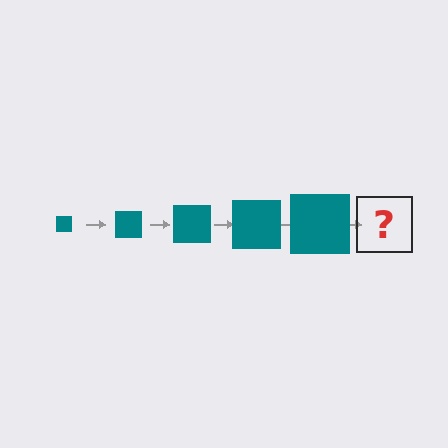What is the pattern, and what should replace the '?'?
The pattern is that the square gets progressively larger each step. The '?' should be a teal square, larger than the previous one.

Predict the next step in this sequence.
The next step is a teal square, larger than the previous one.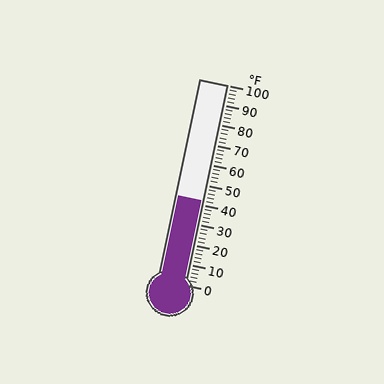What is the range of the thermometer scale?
The thermometer scale ranges from 0°F to 100°F.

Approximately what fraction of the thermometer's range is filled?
The thermometer is filled to approximately 40% of its range.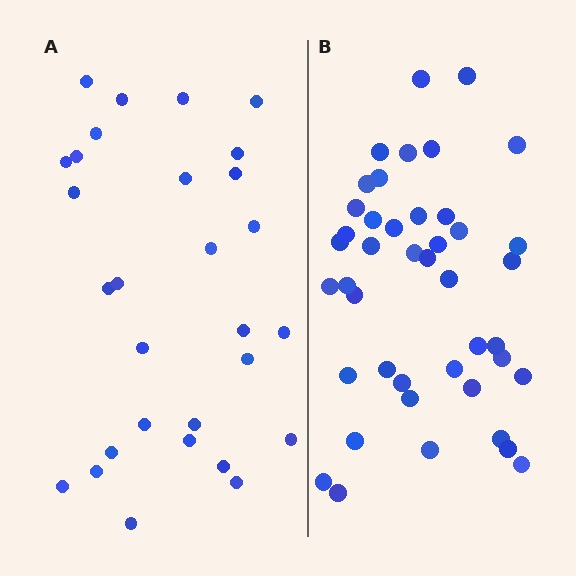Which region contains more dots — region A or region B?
Region B (the right region) has more dots.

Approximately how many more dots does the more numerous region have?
Region B has approximately 15 more dots than region A.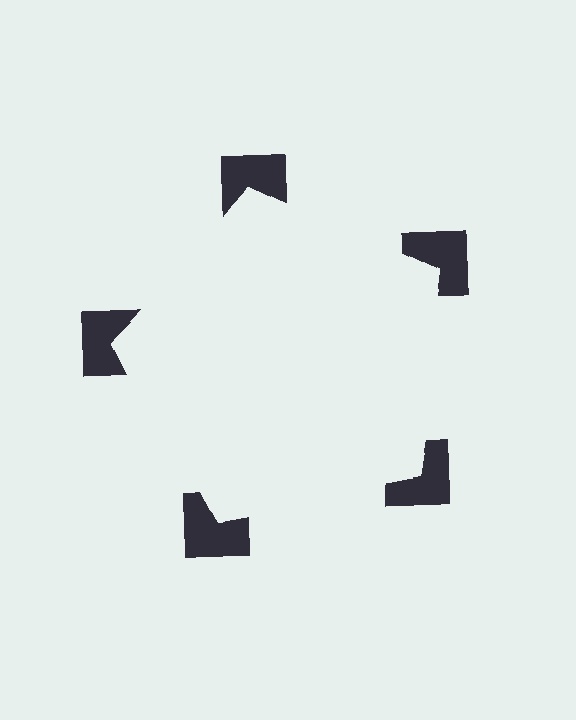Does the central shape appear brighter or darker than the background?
It typically appears slightly brighter than the background, even though no actual brightness change is drawn.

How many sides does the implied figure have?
5 sides.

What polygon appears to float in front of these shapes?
An illusory pentagon — its edges are inferred from the aligned wedge cuts in the notched squares, not physically drawn.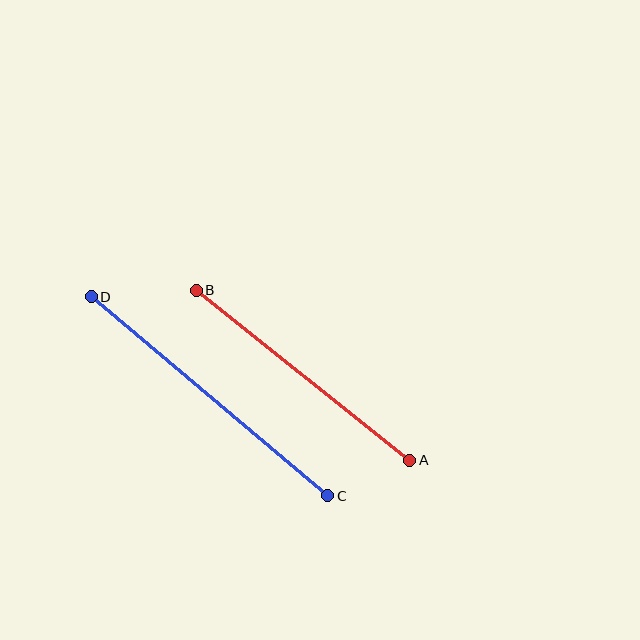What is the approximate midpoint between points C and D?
The midpoint is at approximately (210, 396) pixels.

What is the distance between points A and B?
The distance is approximately 273 pixels.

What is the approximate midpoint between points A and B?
The midpoint is at approximately (303, 375) pixels.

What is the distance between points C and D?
The distance is approximately 309 pixels.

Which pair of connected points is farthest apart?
Points C and D are farthest apart.